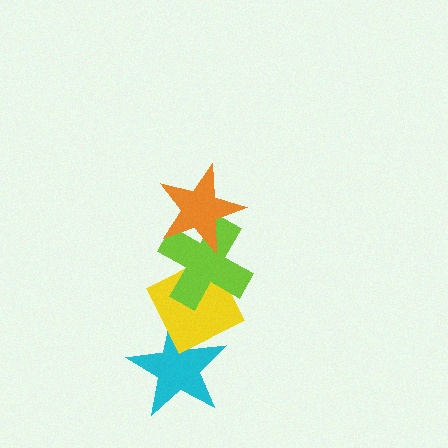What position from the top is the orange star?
The orange star is 1st from the top.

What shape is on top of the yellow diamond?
The lime cross is on top of the yellow diamond.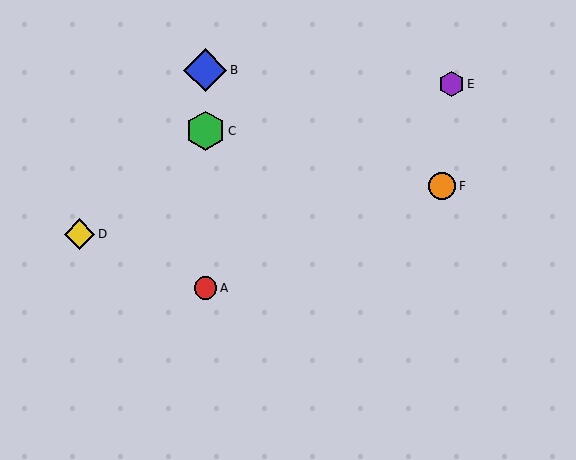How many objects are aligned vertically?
3 objects (A, B, C) are aligned vertically.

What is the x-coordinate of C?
Object C is at x≈205.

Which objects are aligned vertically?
Objects A, B, C are aligned vertically.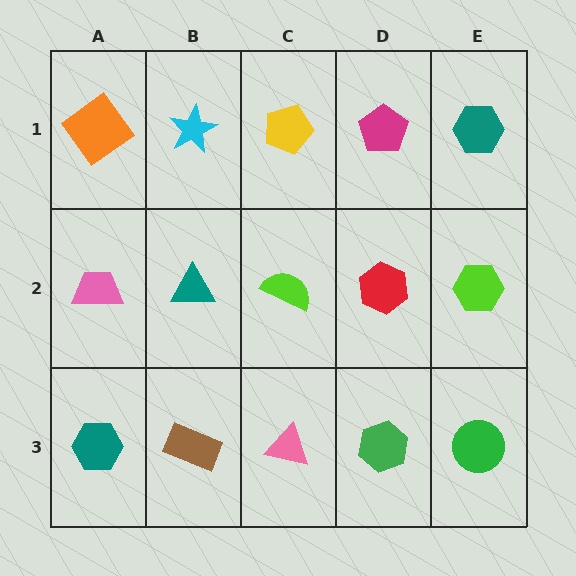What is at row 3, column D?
A green hexagon.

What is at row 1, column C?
A yellow pentagon.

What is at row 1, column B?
A cyan star.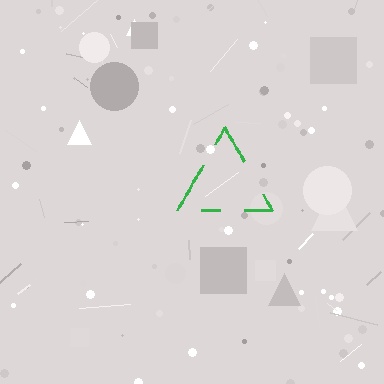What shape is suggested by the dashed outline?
The dashed outline suggests a triangle.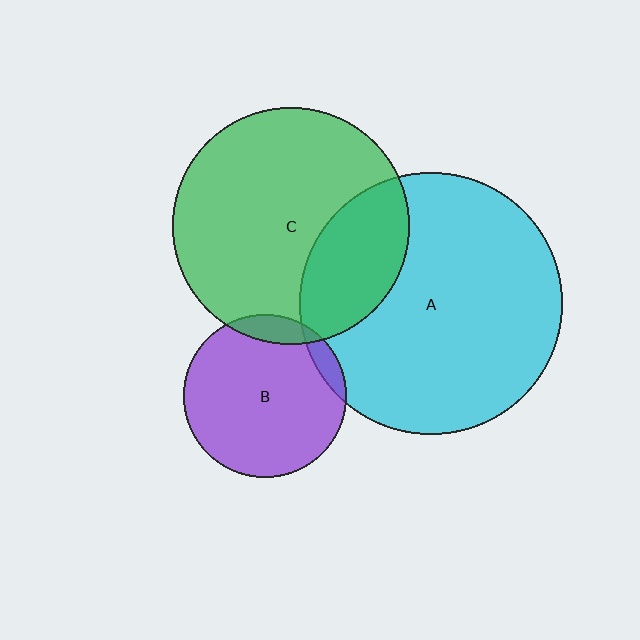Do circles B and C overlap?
Yes.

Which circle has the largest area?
Circle A (cyan).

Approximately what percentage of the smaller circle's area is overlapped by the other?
Approximately 10%.